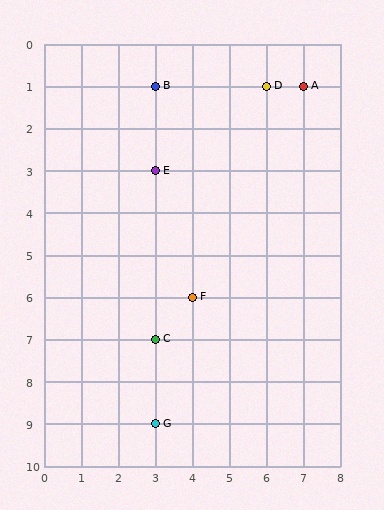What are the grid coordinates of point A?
Point A is at grid coordinates (7, 1).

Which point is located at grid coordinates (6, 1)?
Point D is at (6, 1).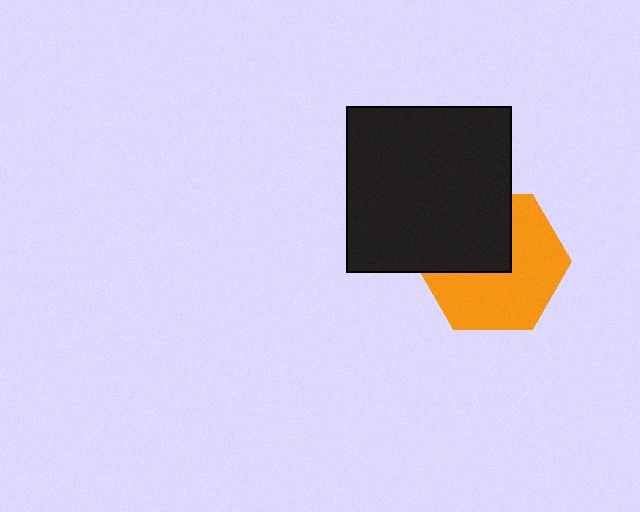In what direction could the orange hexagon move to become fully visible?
The orange hexagon could move down. That would shift it out from behind the black square entirely.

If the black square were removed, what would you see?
You would see the complete orange hexagon.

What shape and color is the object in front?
The object in front is a black square.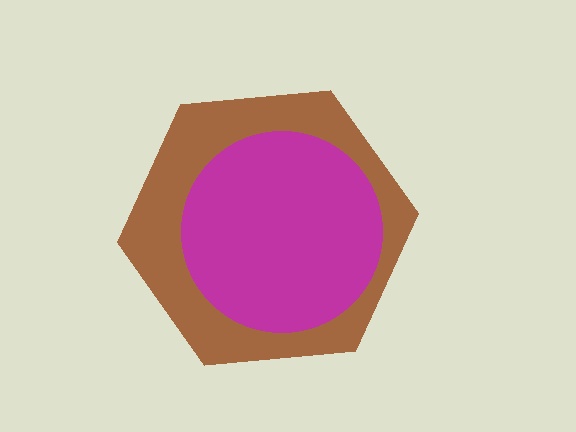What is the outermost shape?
The brown hexagon.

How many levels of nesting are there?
2.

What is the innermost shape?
The magenta circle.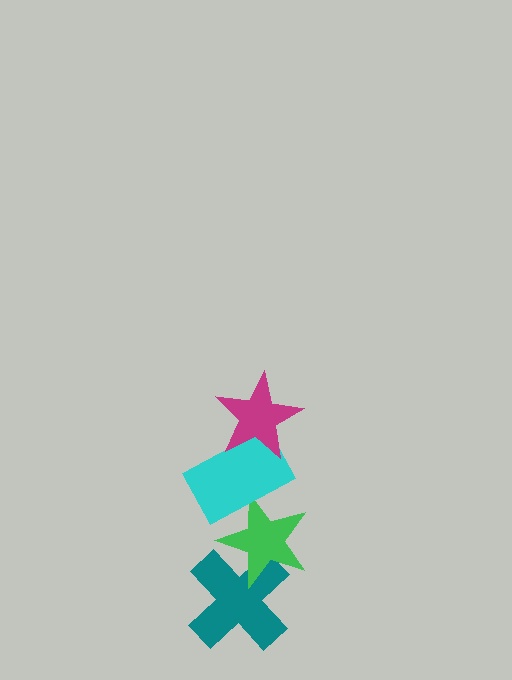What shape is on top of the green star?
The cyan rectangle is on top of the green star.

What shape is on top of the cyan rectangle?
The magenta star is on top of the cyan rectangle.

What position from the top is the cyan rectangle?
The cyan rectangle is 2nd from the top.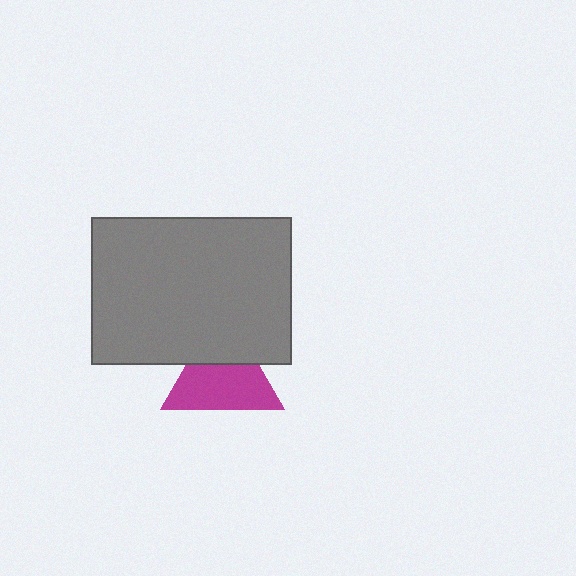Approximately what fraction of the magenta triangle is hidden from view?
Roughly 35% of the magenta triangle is hidden behind the gray rectangle.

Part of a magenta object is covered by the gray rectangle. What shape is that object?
It is a triangle.